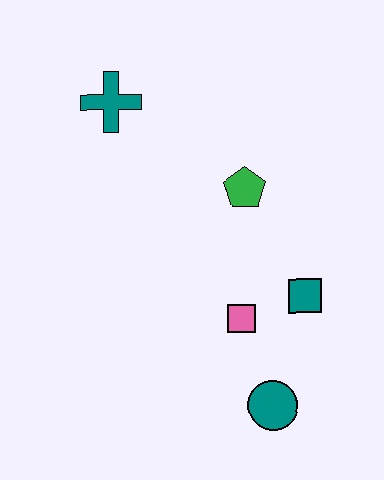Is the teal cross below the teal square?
No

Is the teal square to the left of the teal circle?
No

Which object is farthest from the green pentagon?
The teal circle is farthest from the green pentagon.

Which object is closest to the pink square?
The teal square is closest to the pink square.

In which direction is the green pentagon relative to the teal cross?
The green pentagon is to the right of the teal cross.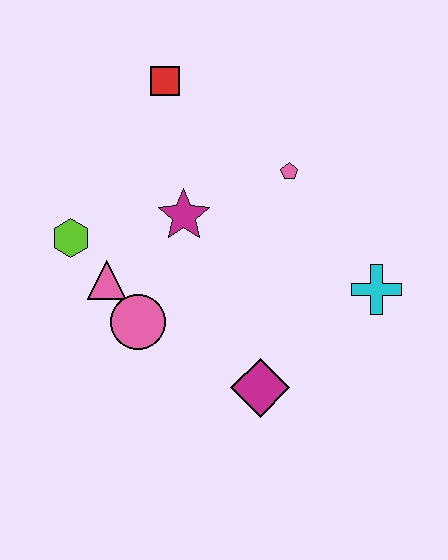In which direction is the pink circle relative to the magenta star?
The pink circle is below the magenta star.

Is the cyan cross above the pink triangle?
No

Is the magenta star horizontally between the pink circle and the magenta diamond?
Yes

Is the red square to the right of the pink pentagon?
No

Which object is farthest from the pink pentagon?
The lime hexagon is farthest from the pink pentagon.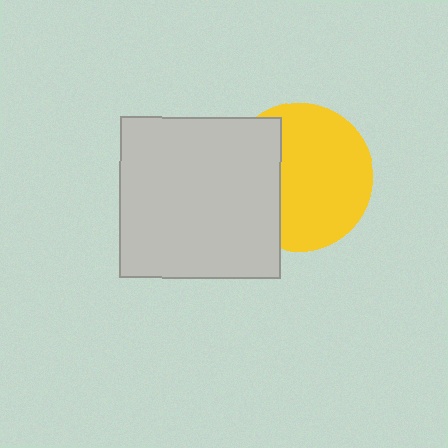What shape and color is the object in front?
The object in front is a light gray square.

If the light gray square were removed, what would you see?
You would see the complete yellow circle.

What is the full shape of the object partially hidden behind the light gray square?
The partially hidden object is a yellow circle.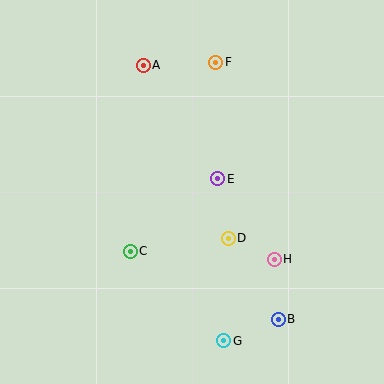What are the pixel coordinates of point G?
Point G is at (224, 341).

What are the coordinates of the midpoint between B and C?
The midpoint between B and C is at (204, 285).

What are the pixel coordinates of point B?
Point B is at (278, 319).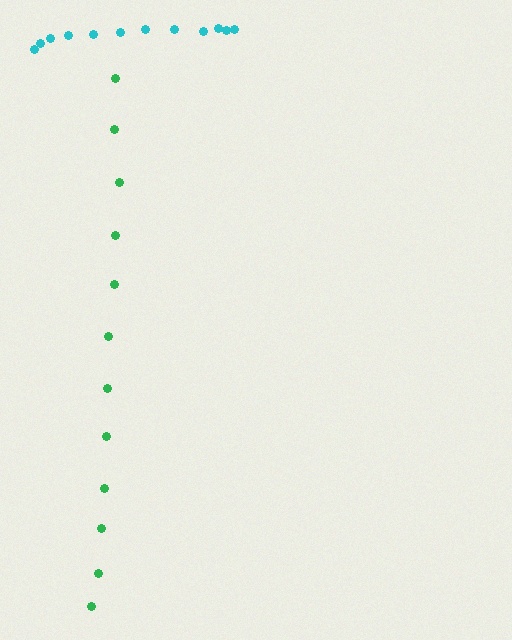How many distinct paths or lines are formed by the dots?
There are 2 distinct paths.